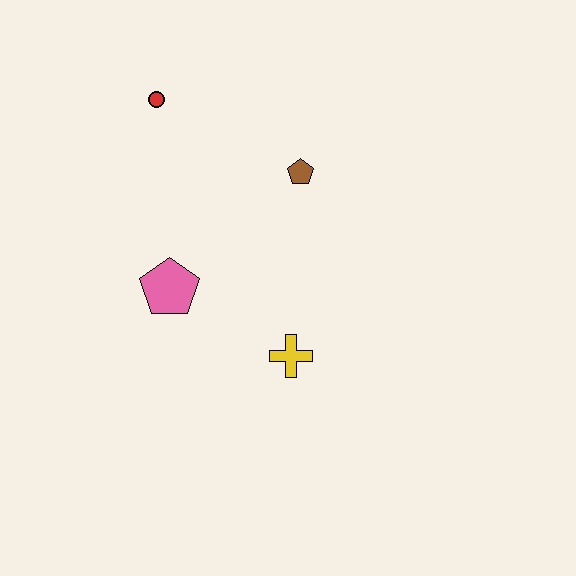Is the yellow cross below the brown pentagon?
Yes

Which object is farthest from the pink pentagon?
The red circle is farthest from the pink pentagon.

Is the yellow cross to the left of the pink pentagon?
No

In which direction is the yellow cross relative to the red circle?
The yellow cross is below the red circle.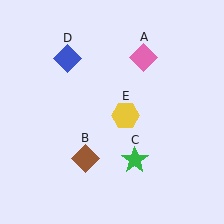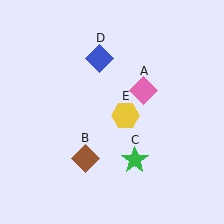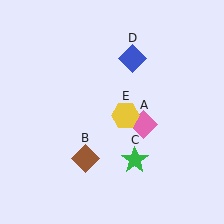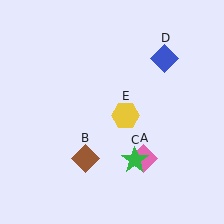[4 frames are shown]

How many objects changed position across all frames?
2 objects changed position: pink diamond (object A), blue diamond (object D).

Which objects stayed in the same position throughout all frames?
Brown diamond (object B) and green star (object C) and yellow hexagon (object E) remained stationary.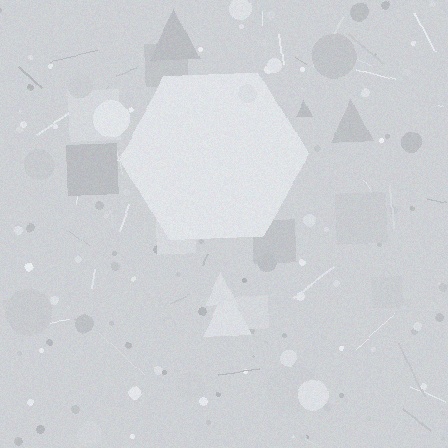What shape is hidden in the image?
A hexagon is hidden in the image.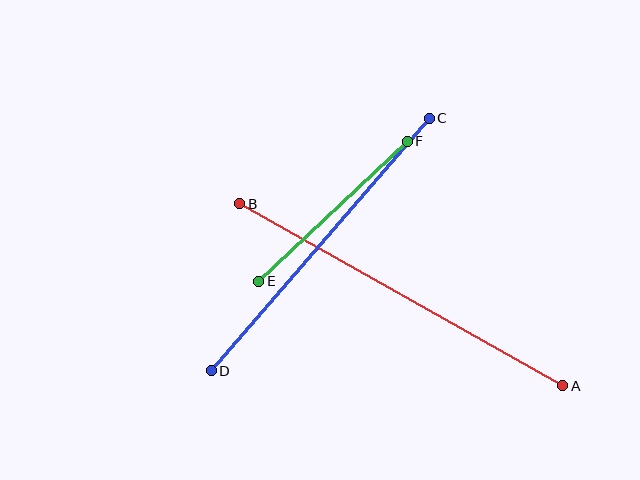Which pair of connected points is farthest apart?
Points A and B are farthest apart.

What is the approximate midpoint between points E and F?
The midpoint is at approximately (333, 211) pixels.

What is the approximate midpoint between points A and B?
The midpoint is at approximately (401, 295) pixels.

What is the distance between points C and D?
The distance is approximately 334 pixels.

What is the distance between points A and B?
The distance is approximately 371 pixels.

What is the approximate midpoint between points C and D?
The midpoint is at approximately (320, 244) pixels.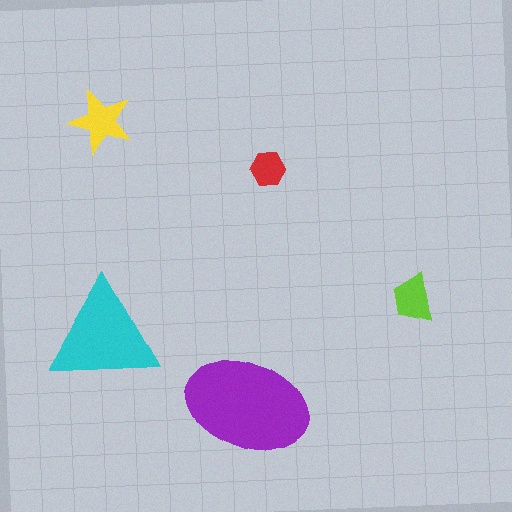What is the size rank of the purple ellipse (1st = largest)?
1st.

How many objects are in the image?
There are 5 objects in the image.